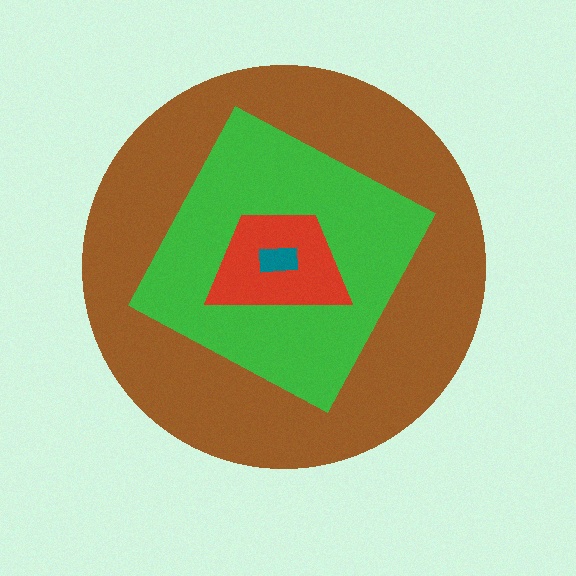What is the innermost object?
The teal rectangle.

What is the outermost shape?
The brown circle.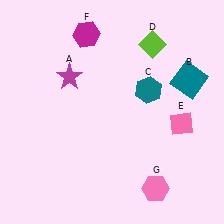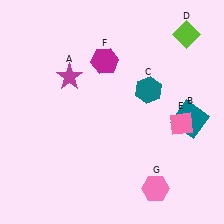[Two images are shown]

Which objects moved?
The objects that moved are: the teal square (B), the lime diamond (D), the magenta hexagon (F).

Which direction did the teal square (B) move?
The teal square (B) moved down.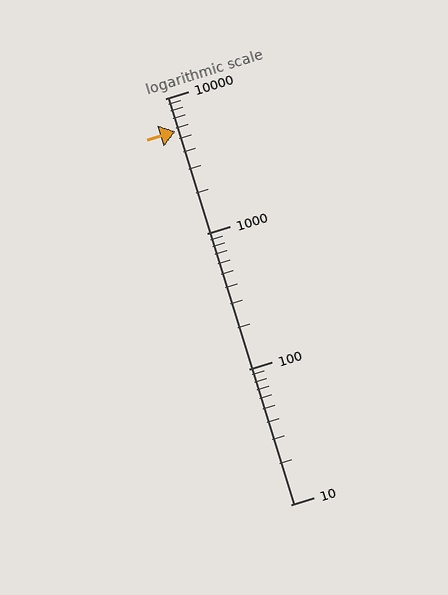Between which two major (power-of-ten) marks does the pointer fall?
The pointer is between 1000 and 10000.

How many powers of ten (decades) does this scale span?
The scale spans 3 decades, from 10 to 10000.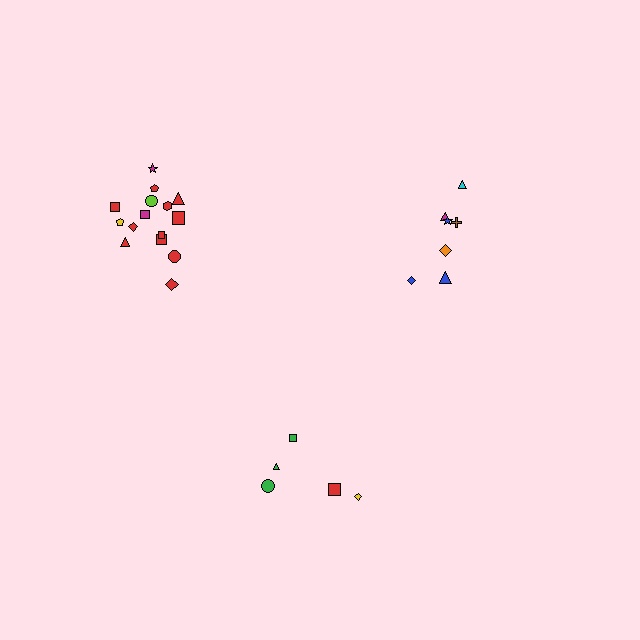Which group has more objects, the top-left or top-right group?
The top-left group.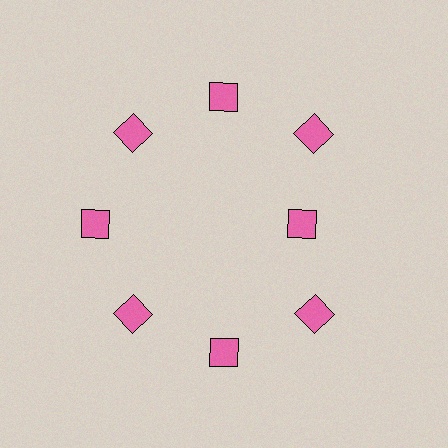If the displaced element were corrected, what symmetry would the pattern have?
It would have 8-fold rotational symmetry — the pattern would map onto itself every 45 degrees.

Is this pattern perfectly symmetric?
No. The 8 pink squares are arranged in a ring, but one element near the 3 o'clock position is pulled inward toward the center, breaking the 8-fold rotational symmetry.